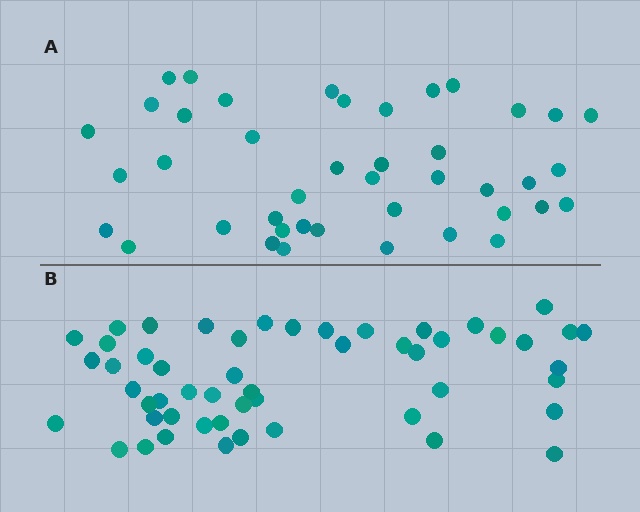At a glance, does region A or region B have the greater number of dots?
Region B (the bottom region) has more dots.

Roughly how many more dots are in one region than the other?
Region B has roughly 10 or so more dots than region A.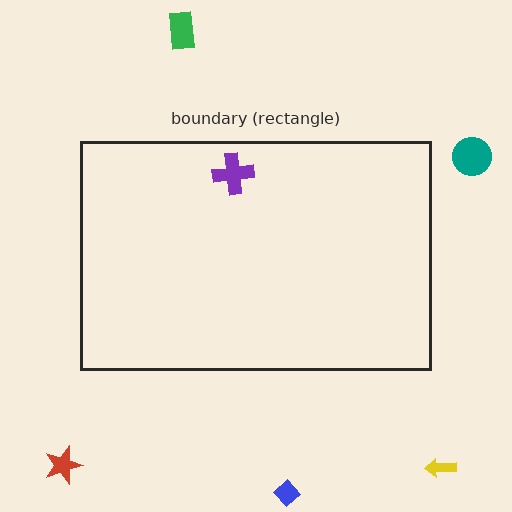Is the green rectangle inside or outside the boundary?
Outside.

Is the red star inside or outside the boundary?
Outside.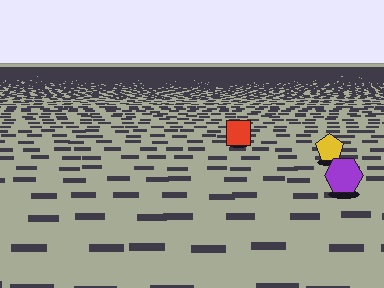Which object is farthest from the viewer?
The red square is farthest from the viewer. It appears smaller and the ground texture around it is denser.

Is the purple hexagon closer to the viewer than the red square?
Yes. The purple hexagon is closer — you can tell from the texture gradient: the ground texture is coarser near it.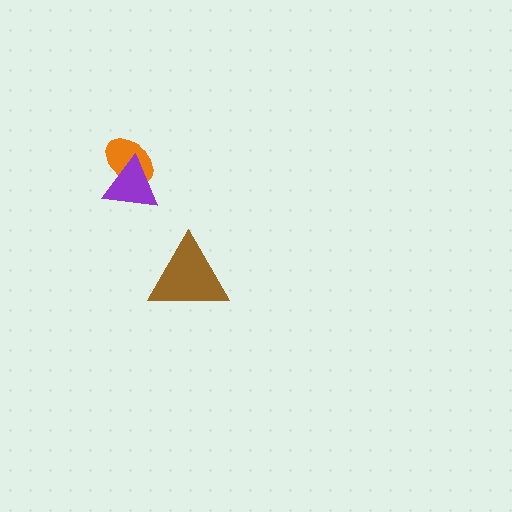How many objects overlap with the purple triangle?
1 object overlaps with the purple triangle.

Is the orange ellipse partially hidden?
Yes, it is partially covered by another shape.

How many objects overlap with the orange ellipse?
1 object overlaps with the orange ellipse.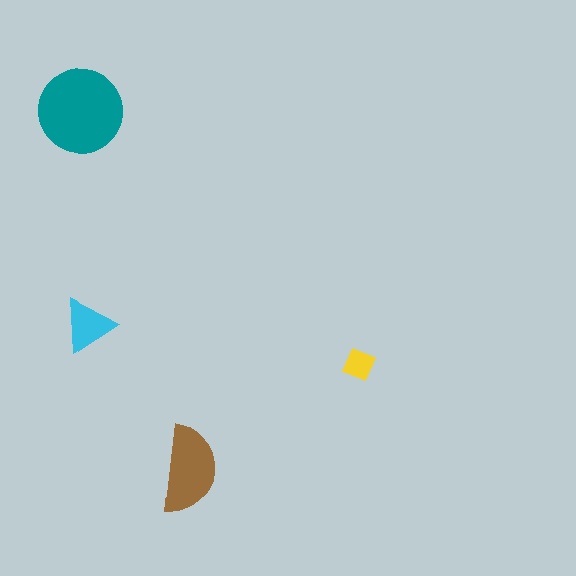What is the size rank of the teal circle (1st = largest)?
1st.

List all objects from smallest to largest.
The yellow square, the cyan triangle, the brown semicircle, the teal circle.